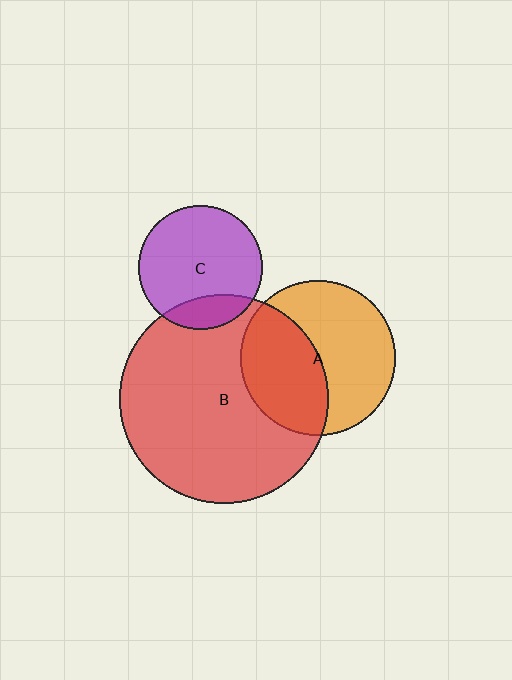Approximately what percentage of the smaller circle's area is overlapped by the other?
Approximately 45%.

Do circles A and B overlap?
Yes.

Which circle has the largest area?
Circle B (red).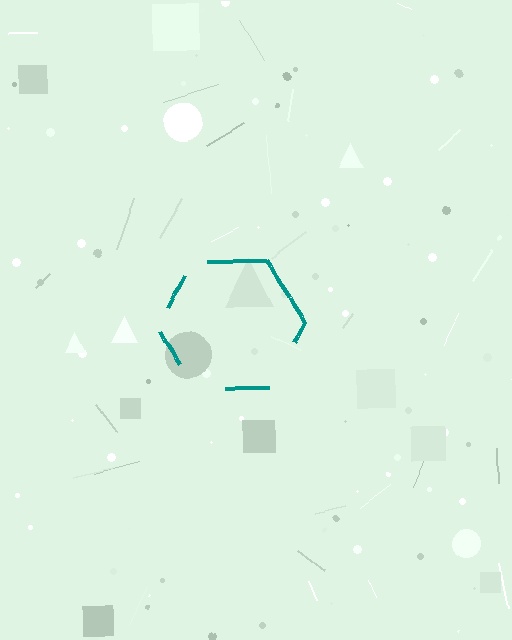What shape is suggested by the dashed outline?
The dashed outline suggests a hexagon.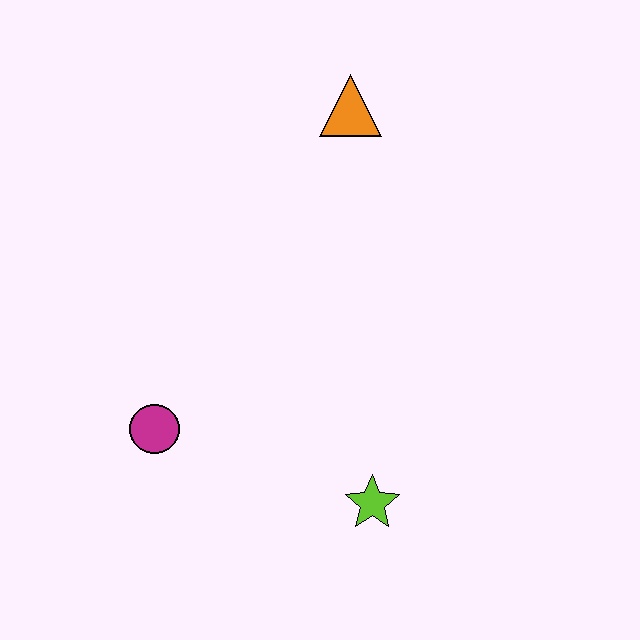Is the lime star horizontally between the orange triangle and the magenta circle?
No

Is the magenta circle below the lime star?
No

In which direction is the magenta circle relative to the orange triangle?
The magenta circle is below the orange triangle.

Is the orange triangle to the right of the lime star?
No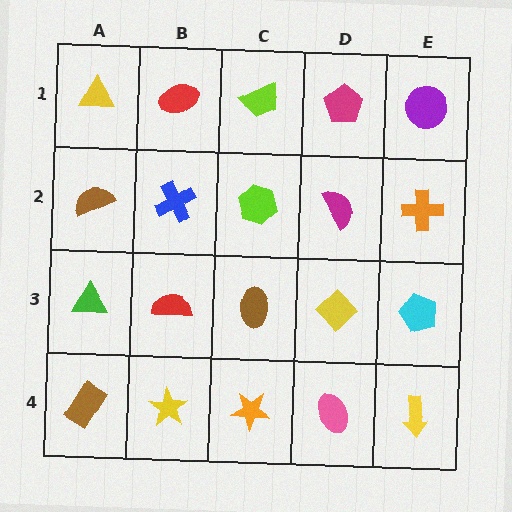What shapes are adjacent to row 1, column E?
An orange cross (row 2, column E), a magenta pentagon (row 1, column D).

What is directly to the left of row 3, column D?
A brown ellipse.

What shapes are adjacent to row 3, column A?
A brown semicircle (row 2, column A), a brown rectangle (row 4, column A), a red semicircle (row 3, column B).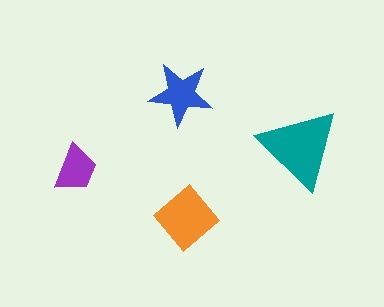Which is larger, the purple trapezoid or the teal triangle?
The teal triangle.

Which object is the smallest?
The purple trapezoid.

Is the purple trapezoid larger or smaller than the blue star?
Smaller.